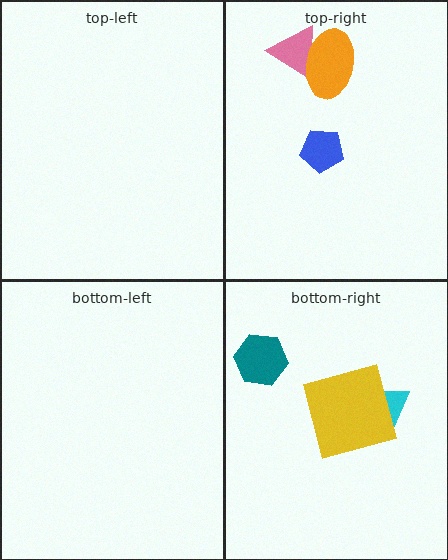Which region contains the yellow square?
The bottom-right region.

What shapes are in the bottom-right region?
The cyan trapezoid, the yellow square, the teal hexagon.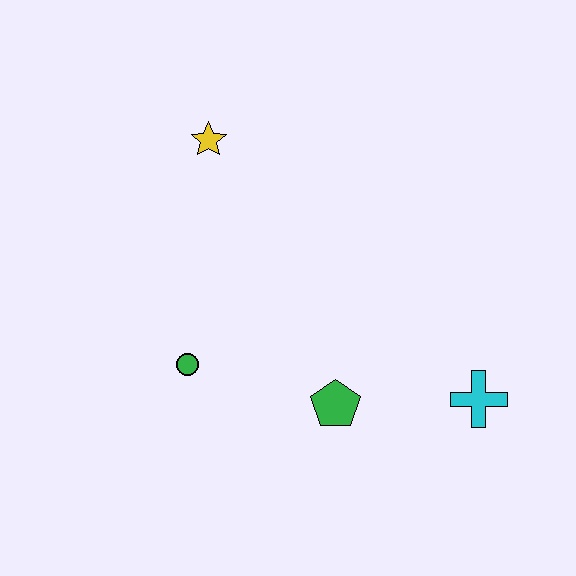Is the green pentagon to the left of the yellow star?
No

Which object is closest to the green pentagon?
The cyan cross is closest to the green pentagon.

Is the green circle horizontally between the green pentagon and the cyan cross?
No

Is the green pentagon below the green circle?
Yes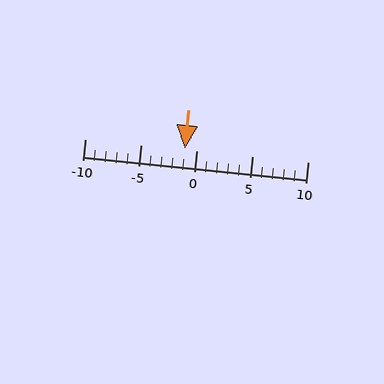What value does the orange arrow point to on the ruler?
The orange arrow points to approximately -1.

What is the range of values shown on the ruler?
The ruler shows values from -10 to 10.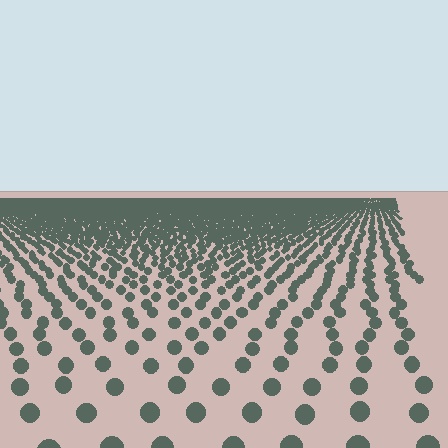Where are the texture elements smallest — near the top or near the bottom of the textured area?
Near the top.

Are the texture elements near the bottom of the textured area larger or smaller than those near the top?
Larger. Near the bottom, elements are closer to the viewer and appear at a bigger on-screen size.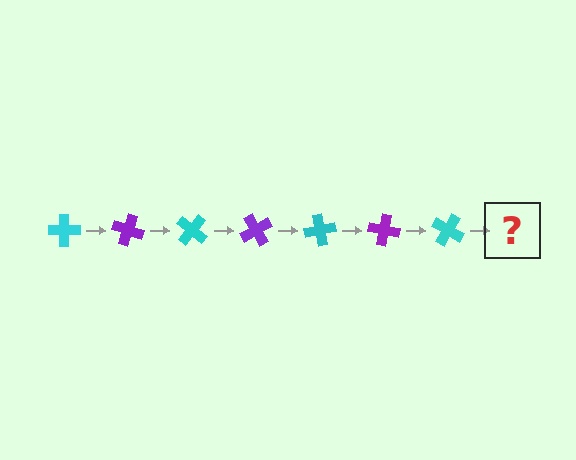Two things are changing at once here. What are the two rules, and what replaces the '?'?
The two rules are that it rotates 20 degrees each step and the color cycles through cyan and purple. The '?' should be a purple cross, rotated 140 degrees from the start.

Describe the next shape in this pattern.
It should be a purple cross, rotated 140 degrees from the start.